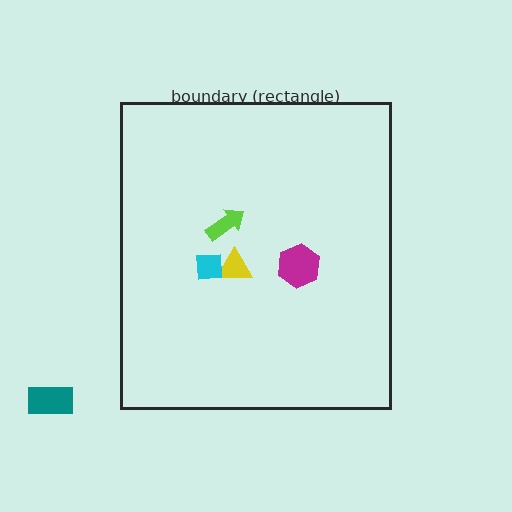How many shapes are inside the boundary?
4 inside, 1 outside.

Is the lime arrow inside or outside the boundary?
Inside.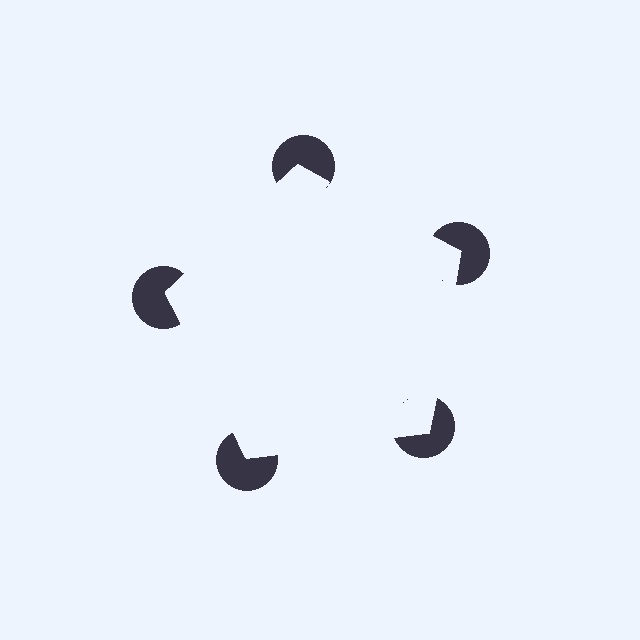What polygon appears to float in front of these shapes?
An illusory pentagon — its edges are inferred from the aligned wedge cuts in the pac-man discs, not physically drawn.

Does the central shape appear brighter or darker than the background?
It typically appears slightly brighter than the background, even though no actual brightness change is drawn.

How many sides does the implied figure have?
5 sides.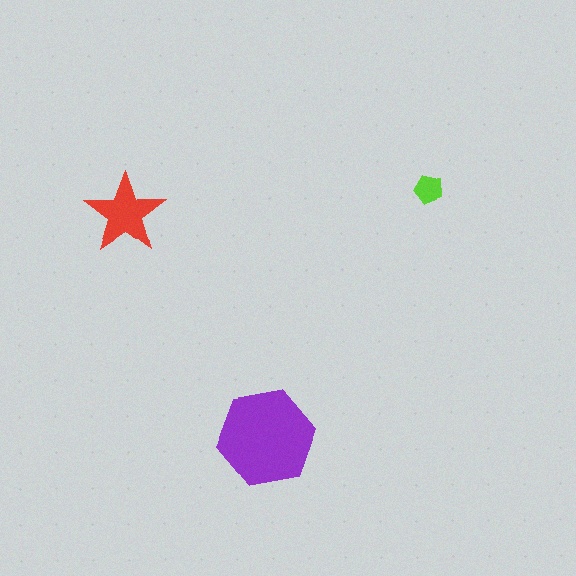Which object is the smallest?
The lime pentagon.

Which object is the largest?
The purple hexagon.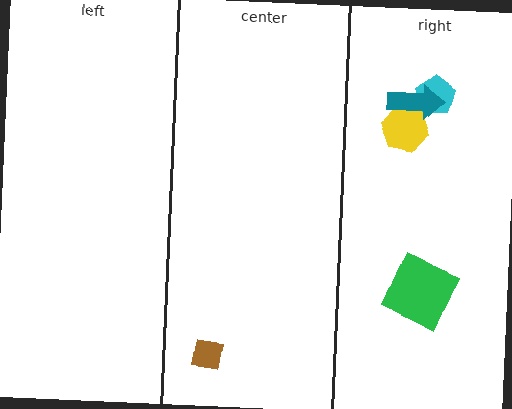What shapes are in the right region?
The green square, the yellow hexagon, the cyan pentagon, the teal arrow.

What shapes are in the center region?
The brown square.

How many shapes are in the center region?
1.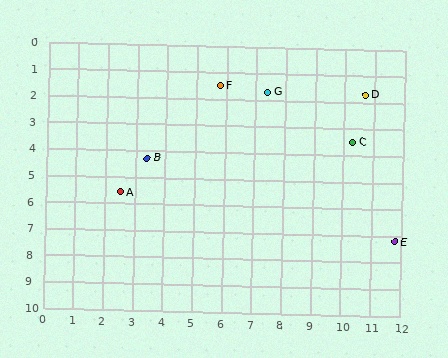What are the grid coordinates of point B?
Point B is at approximately (3.4, 4.3).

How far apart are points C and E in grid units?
Points C and E are about 4.0 grid units apart.